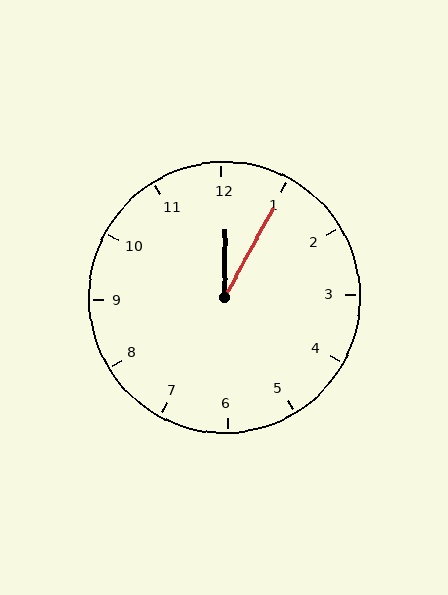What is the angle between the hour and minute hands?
Approximately 28 degrees.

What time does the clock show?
12:05.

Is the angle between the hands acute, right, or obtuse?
It is acute.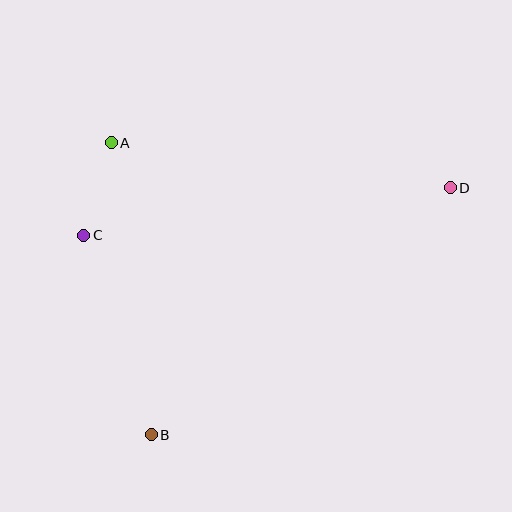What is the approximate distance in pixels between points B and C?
The distance between B and C is approximately 211 pixels.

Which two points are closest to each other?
Points A and C are closest to each other.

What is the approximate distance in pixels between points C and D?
The distance between C and D is approximately 369 pixels.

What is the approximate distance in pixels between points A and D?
The distance between A and D is approximately 342 pixels.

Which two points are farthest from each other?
Points B and D are farthest from each other.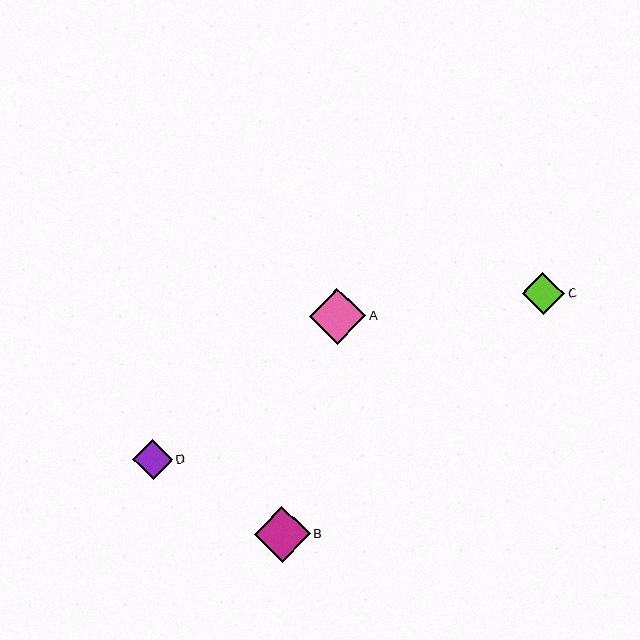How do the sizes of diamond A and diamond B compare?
Diamond A and diamond B are approximately the same size.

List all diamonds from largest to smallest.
From largest to smallest: A, B, C, D.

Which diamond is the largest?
Diamond A is the largest with a size of approximately 56 pixels.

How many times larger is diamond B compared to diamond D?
Diamond B is approximately 1.4 times the size of diamond D.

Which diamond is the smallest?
Diamond D is the smallest with a size of approximately 40 pixels.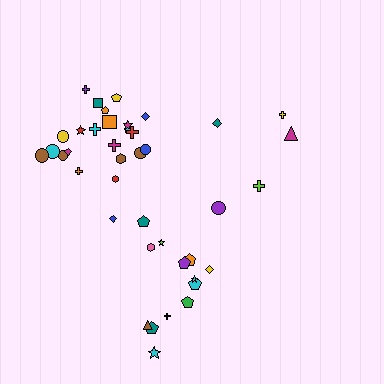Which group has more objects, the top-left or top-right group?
The top-left group.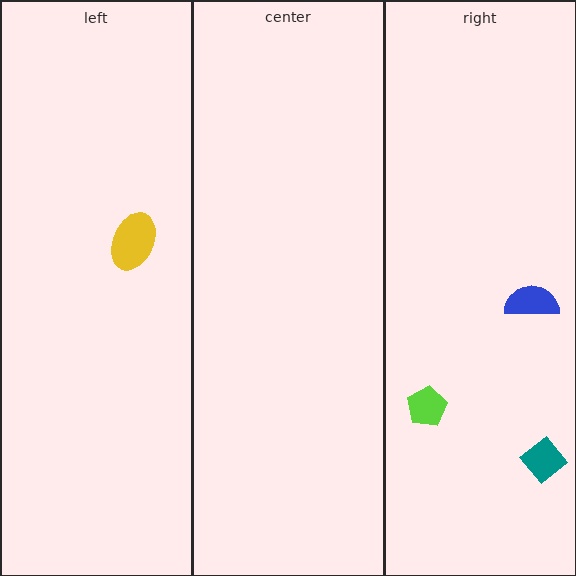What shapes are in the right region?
The blue semicircle, the lime pentagon, the teal diamond.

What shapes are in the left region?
The yellow ellipse.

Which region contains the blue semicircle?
The right region.